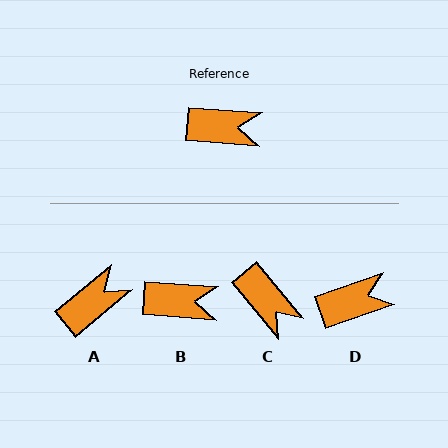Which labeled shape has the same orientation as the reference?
B.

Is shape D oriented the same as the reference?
No, it is off by about 24 degrees.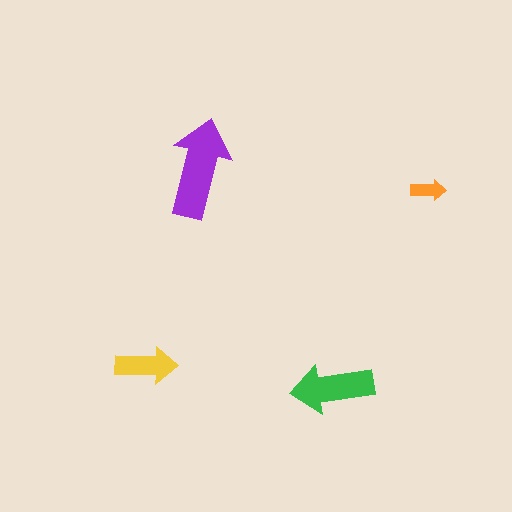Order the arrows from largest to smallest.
the purple one, the green one, the yellow one, the orange one.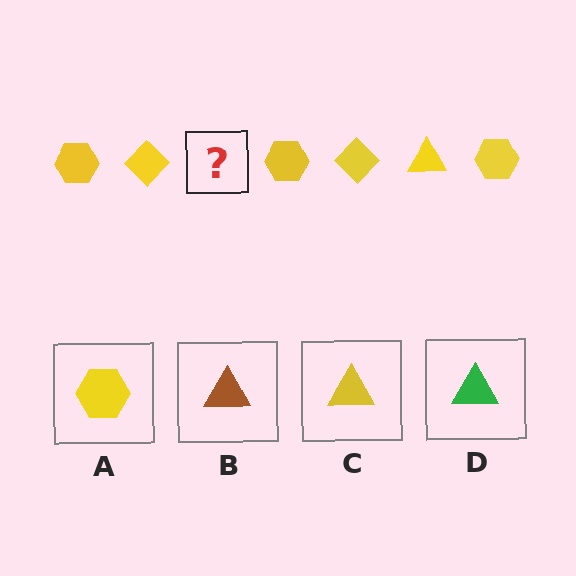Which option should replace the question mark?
Option C.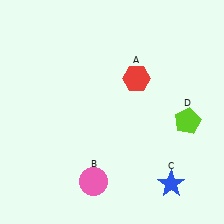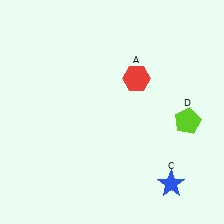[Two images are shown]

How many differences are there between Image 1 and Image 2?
There is 1 difference between the two images.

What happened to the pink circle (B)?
The pink circle (B) was removed in Image 2. It was in the bottom-left area of Image 1.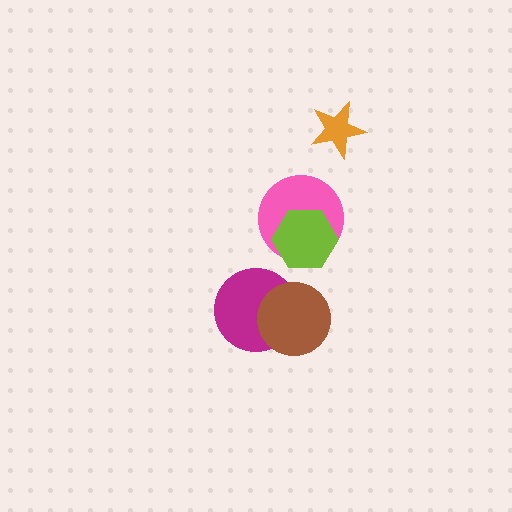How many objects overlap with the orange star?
0 objects overlap with the orange star.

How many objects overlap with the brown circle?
1 object overlaps with the brown circle.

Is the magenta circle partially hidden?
Yes, it is partially covered by another shape.